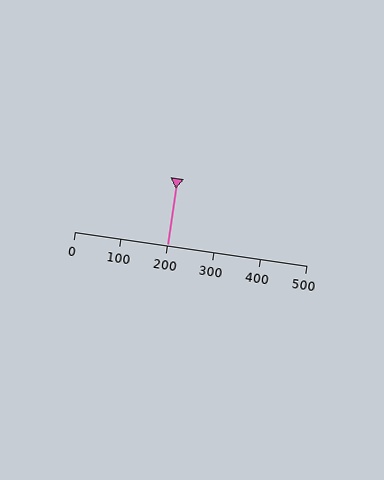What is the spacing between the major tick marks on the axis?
The major ticks are spaced 100 apart.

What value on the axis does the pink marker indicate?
The marker indicates approximately 200.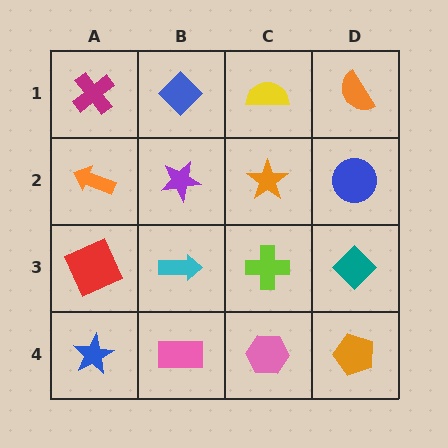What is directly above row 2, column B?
A blue diamond.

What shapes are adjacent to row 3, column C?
An orange star (row 2, column C), a pink hexagon (row 4, column C), a cyan arrow (row 3, column B), a teal diamond (row 3, column D).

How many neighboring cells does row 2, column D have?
3.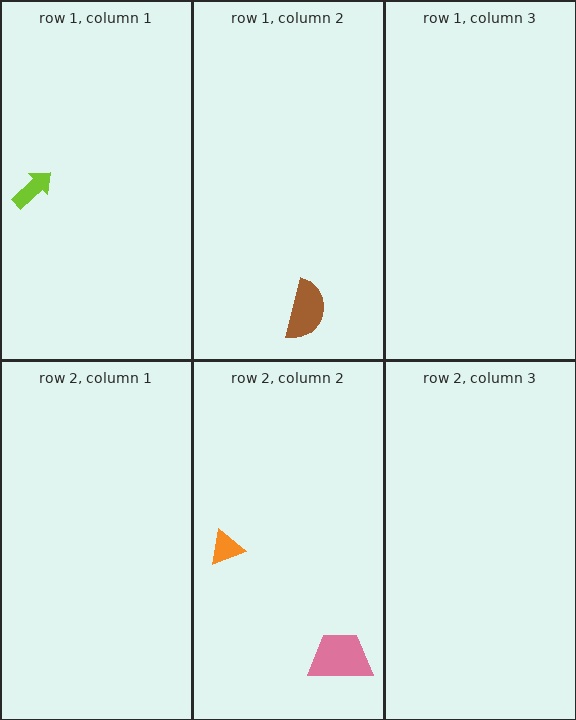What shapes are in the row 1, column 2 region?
The brown semicircle.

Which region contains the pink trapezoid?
The row 2, column 2 region.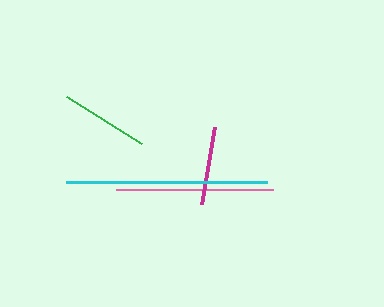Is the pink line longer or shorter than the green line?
The pink line is longer than the green line.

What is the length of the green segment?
The green segment is approximately 88 pixels long.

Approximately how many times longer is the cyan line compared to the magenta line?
The cyan line is approximately 2.6 times the length of the magenta line.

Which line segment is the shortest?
The magenta line is the shortest at approximately 78 pixels.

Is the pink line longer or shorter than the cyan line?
The cyan line is longer than the pink line.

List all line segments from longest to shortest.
From longest to shortest: cyan, pink, green, magenta.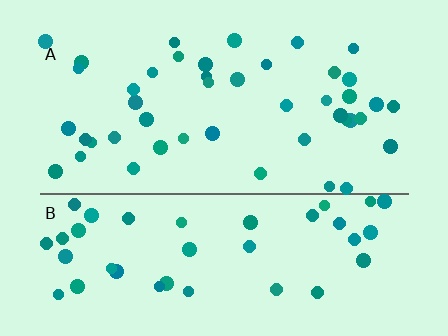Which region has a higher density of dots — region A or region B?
A (the top).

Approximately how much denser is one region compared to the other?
Approximately 1.0× — region A over region B.